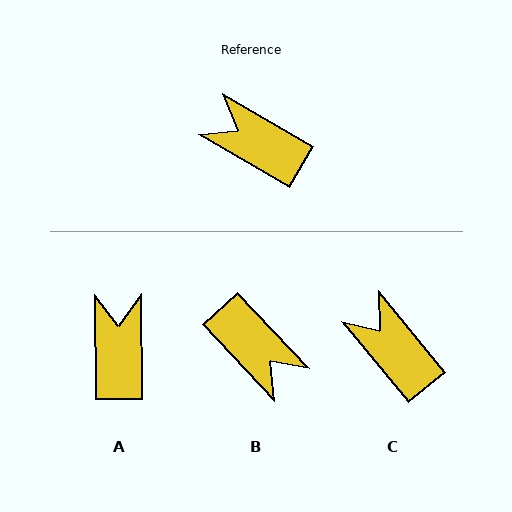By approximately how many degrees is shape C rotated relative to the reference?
Approximately 20 degrees clockwise.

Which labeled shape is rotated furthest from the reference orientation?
B, about 163 degrees away.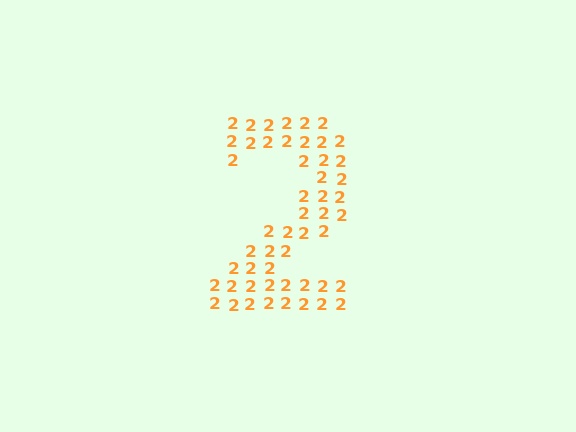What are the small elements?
The small elements are digit 2's.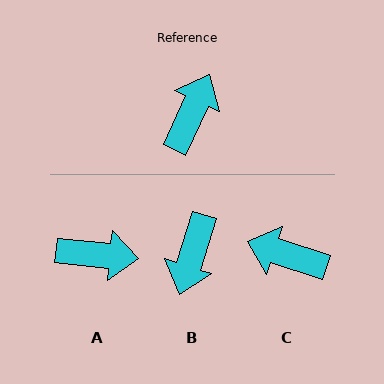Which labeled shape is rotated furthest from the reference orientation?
B, about 173 degrees away.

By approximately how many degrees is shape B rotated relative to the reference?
Approximately 173 degrees clockwise.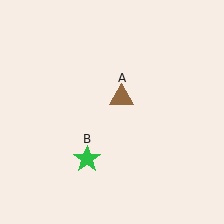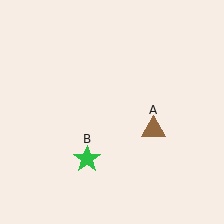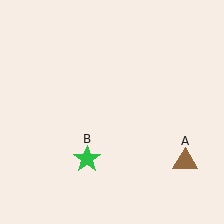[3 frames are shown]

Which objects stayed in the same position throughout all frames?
Green star (object B) remained stationary.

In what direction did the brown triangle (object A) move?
The brown triangle (object A) moved down and to the right.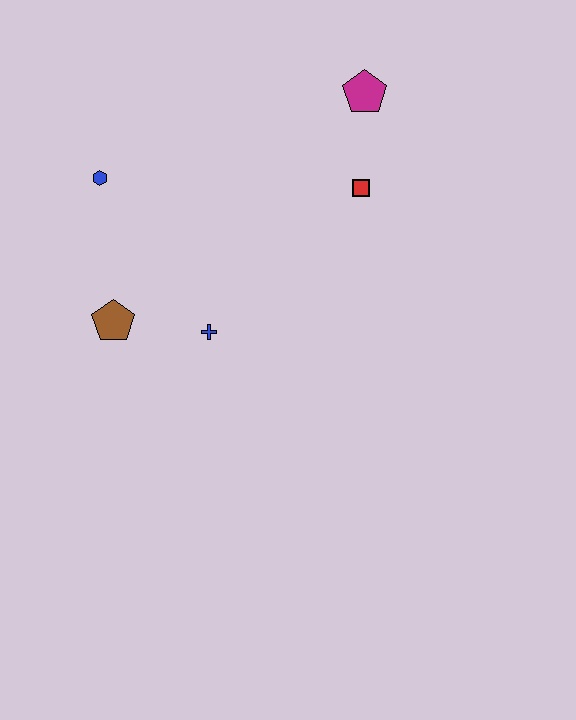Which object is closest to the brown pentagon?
The blue cross is closest to the brown pentagon.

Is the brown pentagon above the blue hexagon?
No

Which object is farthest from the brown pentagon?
The magenta pentagon is farthest from the brown pentagon.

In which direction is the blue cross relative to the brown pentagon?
The blue cross is to the right of the brown pentagon.